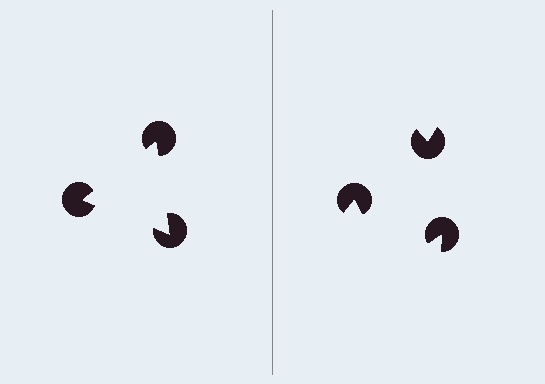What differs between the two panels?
The pac-man discs are positioned identically on both sides; only the wedge orientations differ. On the left they align to a triangle; on the right they are misaligned.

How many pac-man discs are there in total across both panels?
6 — 3 on each side.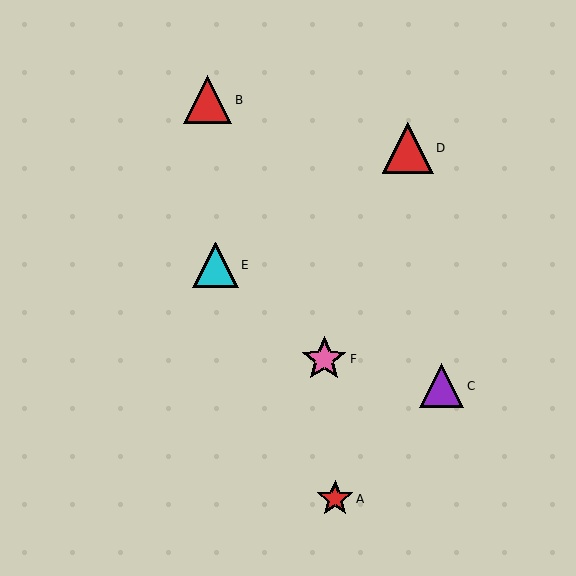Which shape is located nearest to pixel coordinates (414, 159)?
The red triangle (labeled D) at (408, 148) is nearest to that location.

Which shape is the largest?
The red triangle (labeled D) is the largest.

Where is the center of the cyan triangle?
The center of the cyan triangle is at (216, 265).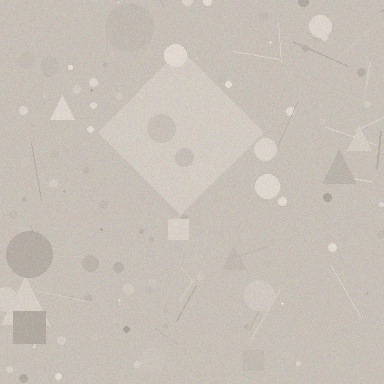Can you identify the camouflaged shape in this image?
The camouflaged shape is a diamond.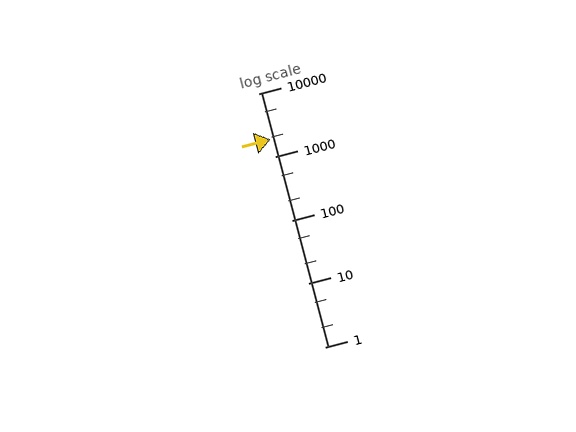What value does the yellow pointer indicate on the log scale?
The pointer indicates approximately 1900.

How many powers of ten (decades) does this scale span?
The scale spans 4 decades, from 1 to 10000.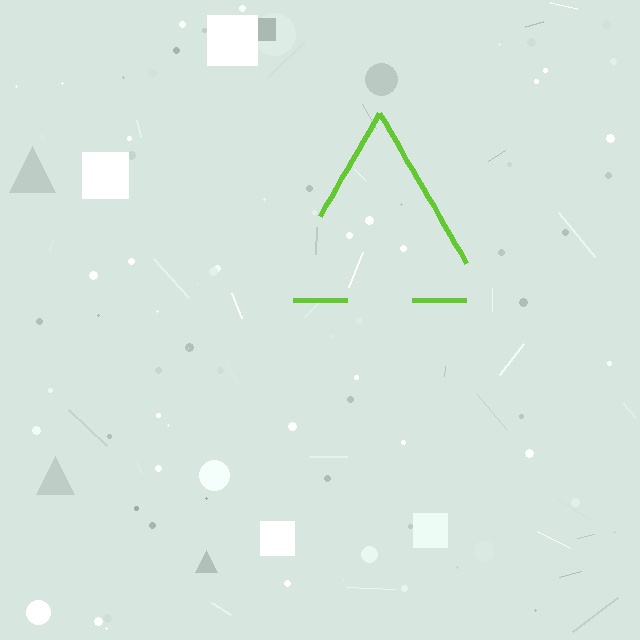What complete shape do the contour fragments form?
The contour fragments form a triangle.